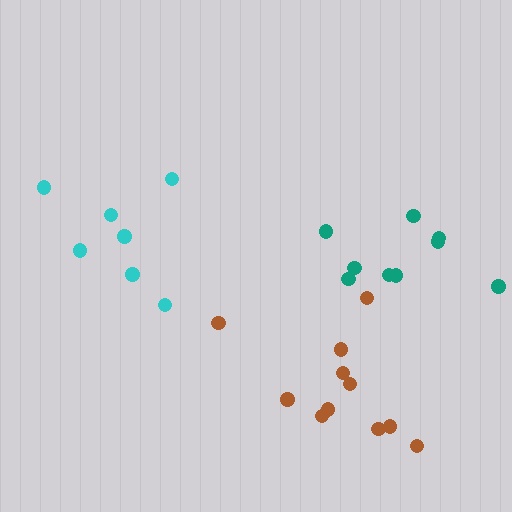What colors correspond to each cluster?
The clusters are colored: brown, cyan, teal.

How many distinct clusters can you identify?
There are 3 distinct clusters.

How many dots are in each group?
Group 1: 11 dots, Group 2: 7 dots, Group 3: 9 dots (27 total).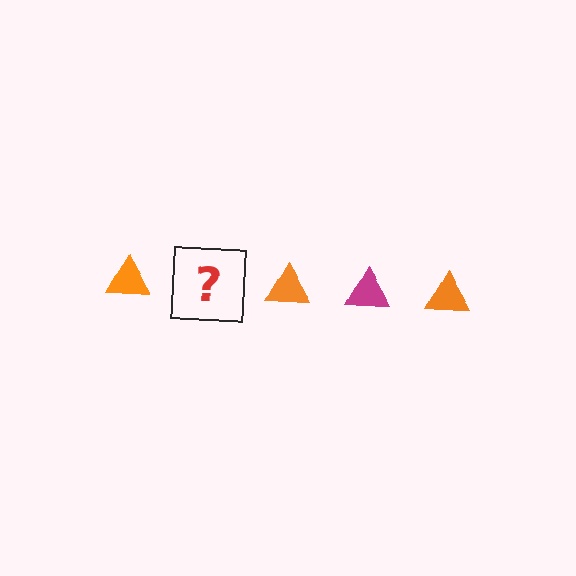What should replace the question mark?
The question mark should be replaced with a magenta triangle.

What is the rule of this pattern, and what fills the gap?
The rule is that the pattern cycles through orange, magenta triangles. The gap should be filled with a magenta triangle.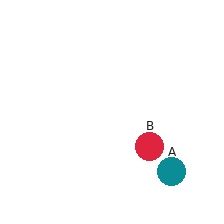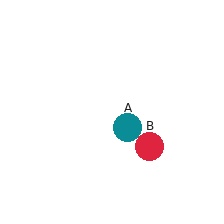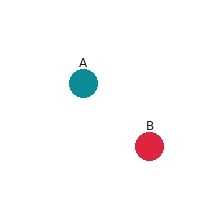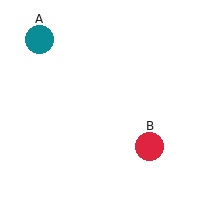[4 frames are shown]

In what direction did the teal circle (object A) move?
The teal circle (object A) moved up and to the left.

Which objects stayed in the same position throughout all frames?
Red circle (object B) remained stationary.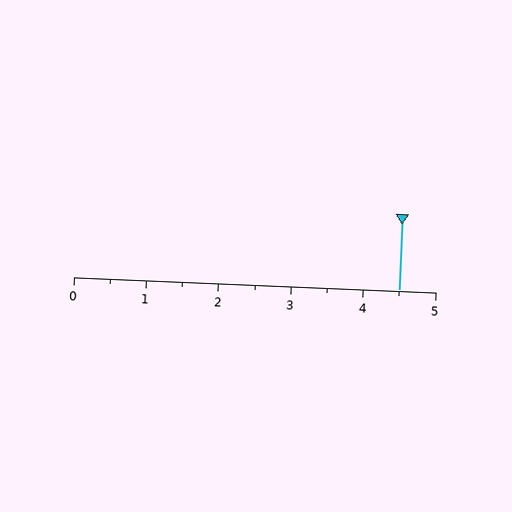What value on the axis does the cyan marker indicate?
The marker indicates approximately 4.5.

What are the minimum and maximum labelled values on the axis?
The axis runs from 0 to 5.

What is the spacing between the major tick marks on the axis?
The major ticks are spaced 1 apart.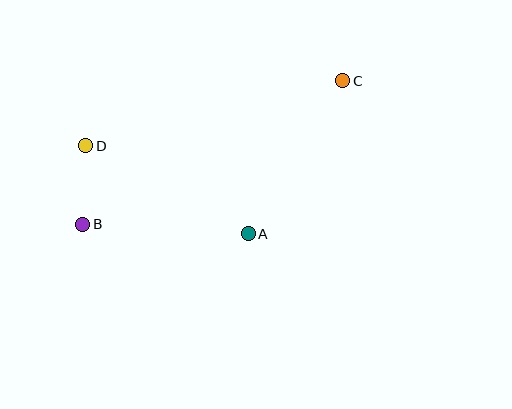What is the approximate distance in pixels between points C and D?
The distance between C and D is approximately 265 pixels.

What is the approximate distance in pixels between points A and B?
The distance between A and B is approximately 166 pixels.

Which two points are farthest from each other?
Points B and C are farthest from each other.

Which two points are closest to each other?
Points B and D are closest to each other.